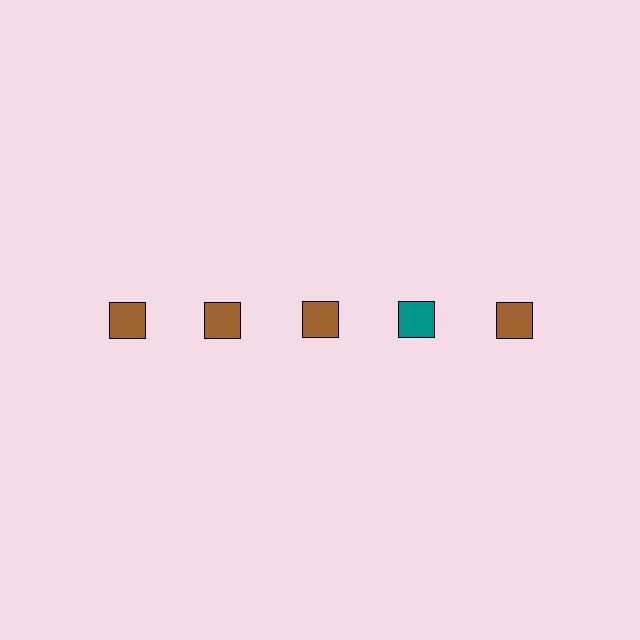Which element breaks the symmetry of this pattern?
The teal square in the top row, second from right column breaks the symmetry. All other shapes are brown squares.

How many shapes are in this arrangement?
There are 5 shapes arranged in a grid pattern.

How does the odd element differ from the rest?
It has a different color: teal instead of brown.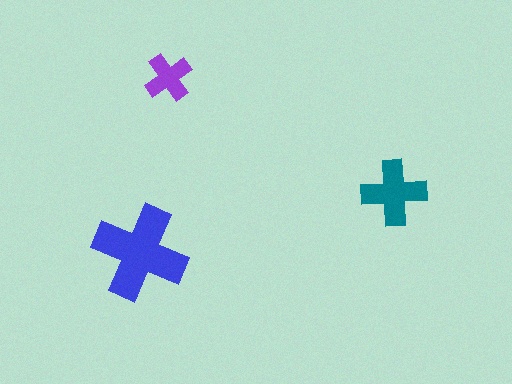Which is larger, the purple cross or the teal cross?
The teal one.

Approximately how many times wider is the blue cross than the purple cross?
About 2 times wider.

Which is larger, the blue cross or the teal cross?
The blue one.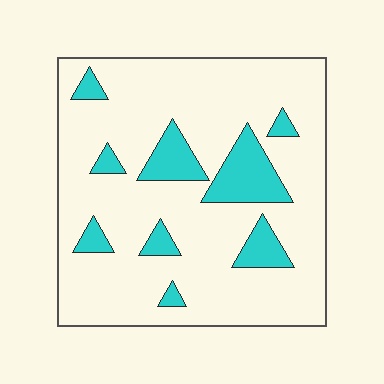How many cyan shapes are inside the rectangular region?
9.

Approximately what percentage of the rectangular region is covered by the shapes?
Approximately 15%.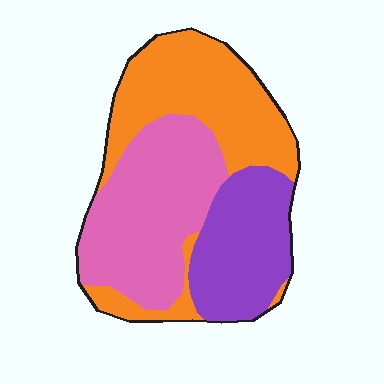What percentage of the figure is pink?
Pink covers 37% of the figure.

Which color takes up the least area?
Purple, at roughly 25%.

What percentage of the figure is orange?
Orange takes up about three eighths (3/8) of the figure.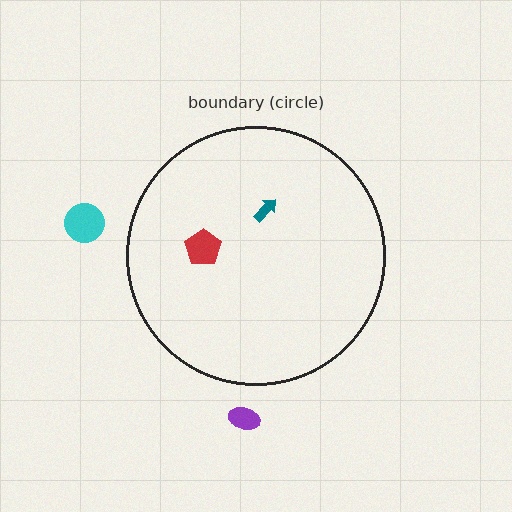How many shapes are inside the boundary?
2 inside, 2 outside.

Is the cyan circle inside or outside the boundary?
Outside.